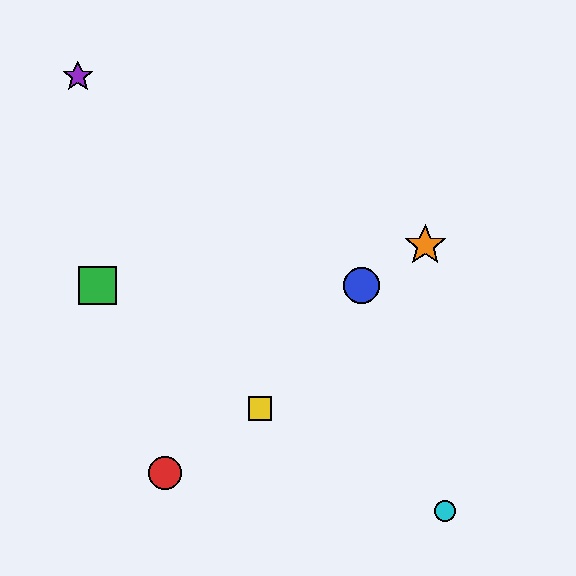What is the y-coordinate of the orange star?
The orange star is at y≈245.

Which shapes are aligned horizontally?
The blue circle, the green square are aligned horizontally.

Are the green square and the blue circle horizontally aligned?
Yes, both are at y≈285.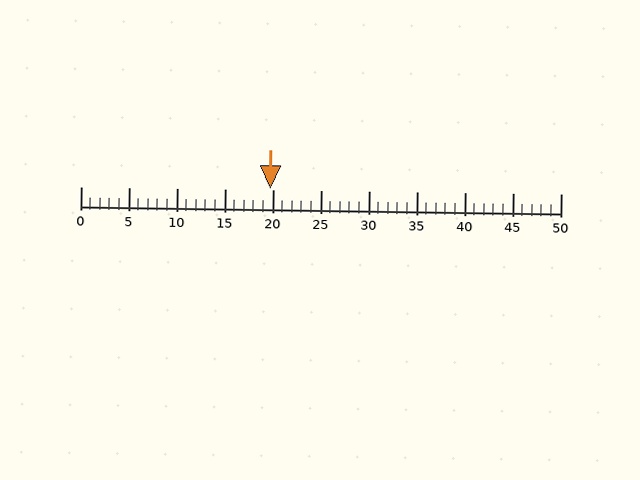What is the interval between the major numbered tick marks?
The major tick marks are spaced 5 units apart.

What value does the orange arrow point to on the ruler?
The orange arrow points to approximately 20.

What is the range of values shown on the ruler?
The ruler shows values from 0 to 50.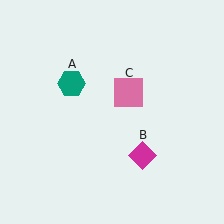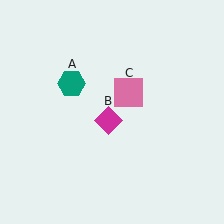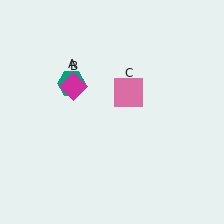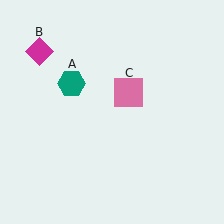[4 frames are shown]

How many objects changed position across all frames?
1 object changed position: magenta diamond (object B).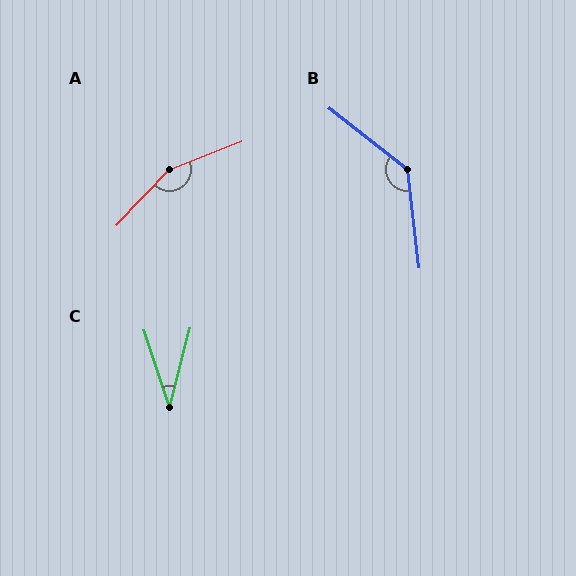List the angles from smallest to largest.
C (32°), B (135°), A (155°).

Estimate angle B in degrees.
Approximately 135 degrees.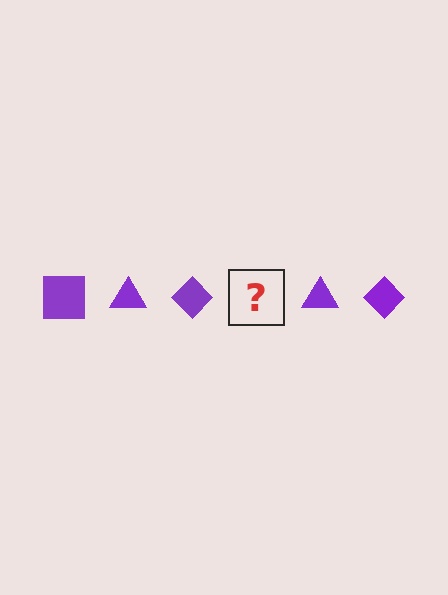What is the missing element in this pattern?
The missing element is a purple square.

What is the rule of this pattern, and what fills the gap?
The rule is that the pattern cycles through square, triangle, diamond shapes in purple. The gap should be filled with a purple square.